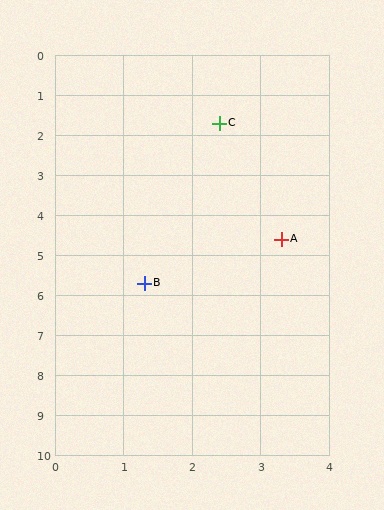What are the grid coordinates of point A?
Point A is at approximately (3.3, 4.6).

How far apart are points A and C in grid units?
Points A and C are about 3.0 grid units apart.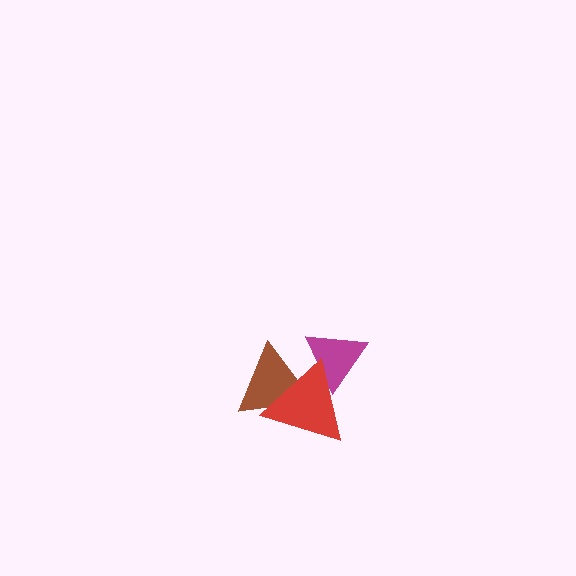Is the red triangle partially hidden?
No, no other shape covers it.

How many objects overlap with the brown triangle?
2 objects overlap with the brown triangle.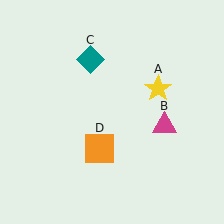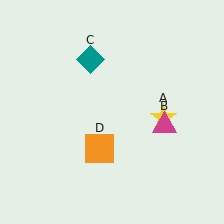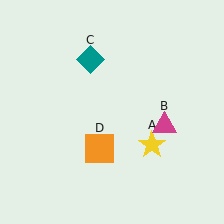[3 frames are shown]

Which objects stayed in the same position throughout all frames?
Magenta triangle (object B) and teal diamond (object C) and orange square (object D) remained stationary.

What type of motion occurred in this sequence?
The yellow star (object A) rotated clockwise around the center of the scene.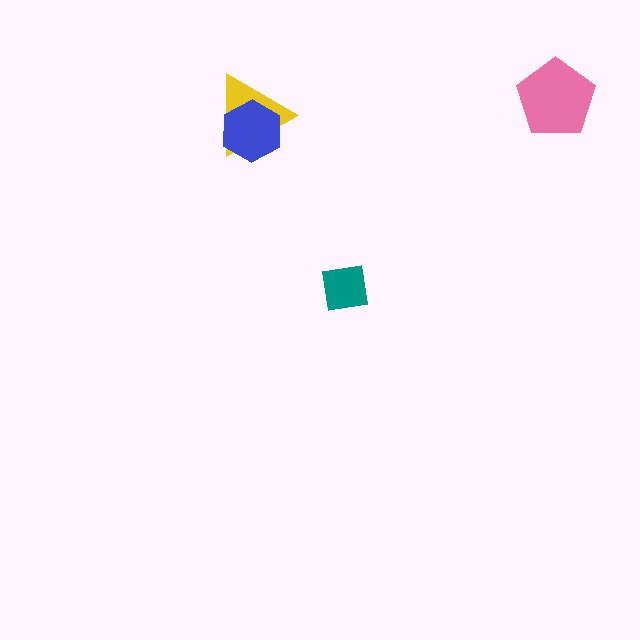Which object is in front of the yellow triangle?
The blue hexagon is in front of the yellow triangle.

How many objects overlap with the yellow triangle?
1 object overlaps with the yellow triangle.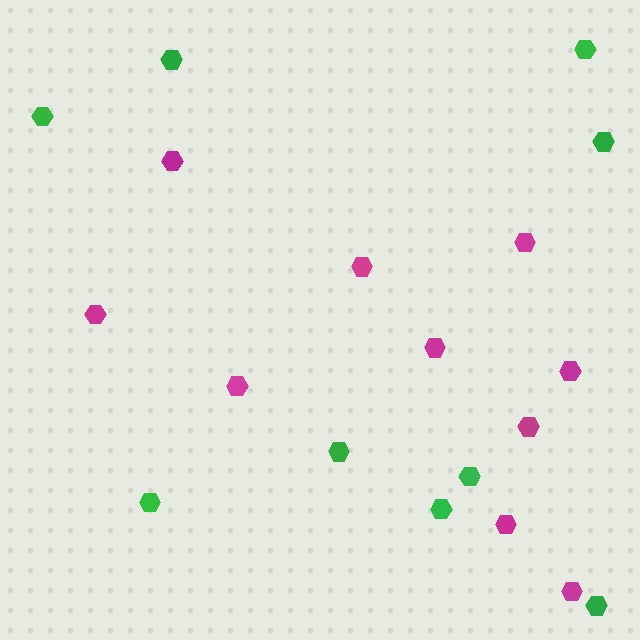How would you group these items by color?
There are 2 groups: one group of magenta hexagons (10) and one group of green hexagons (9).